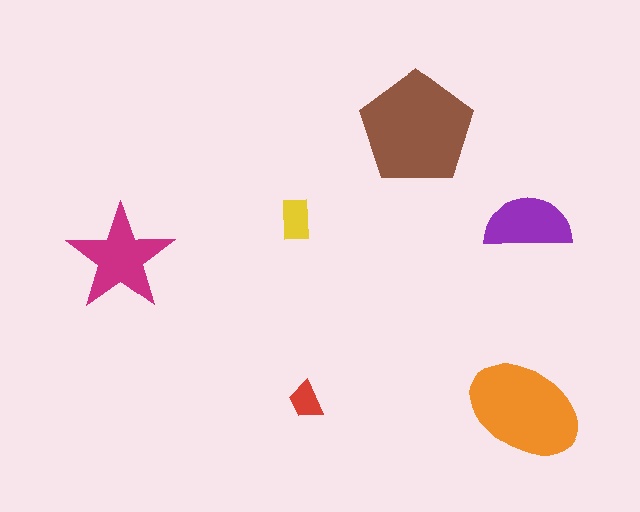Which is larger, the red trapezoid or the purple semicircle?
The purple semicircle.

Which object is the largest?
The brown pentagon.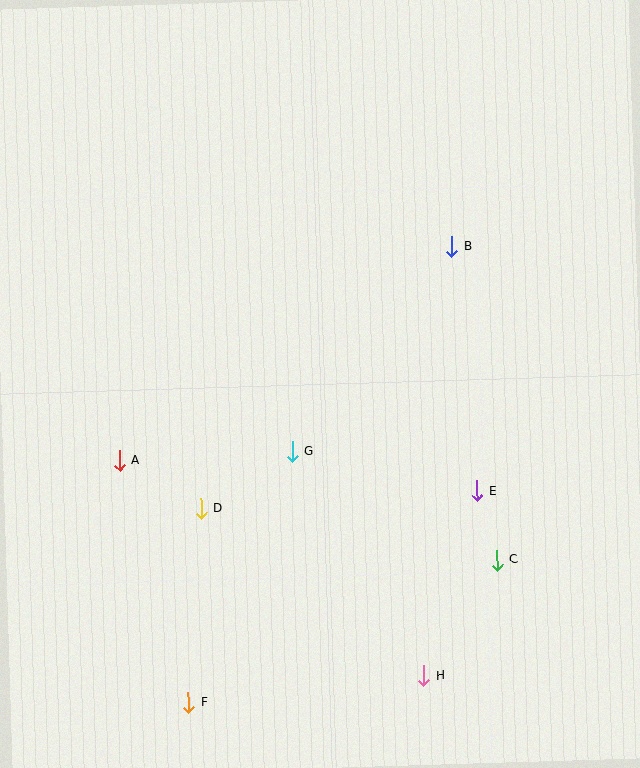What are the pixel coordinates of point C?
Point C is at (497, 560).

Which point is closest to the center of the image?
Point G at (292, 452) is closest to the center.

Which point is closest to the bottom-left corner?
Point F is closest to the bottom-left corner.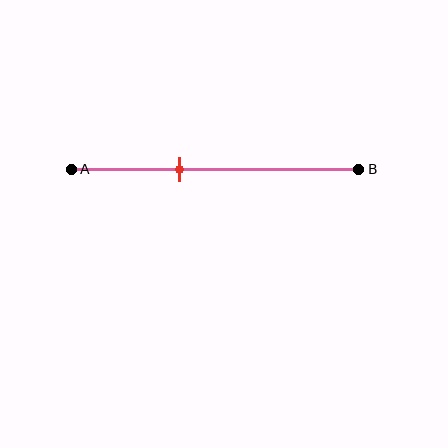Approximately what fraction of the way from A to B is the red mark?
The red mark is approximately 40% of the way from A to B.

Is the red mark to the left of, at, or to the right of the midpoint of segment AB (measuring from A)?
The red mark is to the left of the midpoint of segment AB.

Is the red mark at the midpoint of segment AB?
No, the mark is at about 40% from A, not at the 50% midpoint.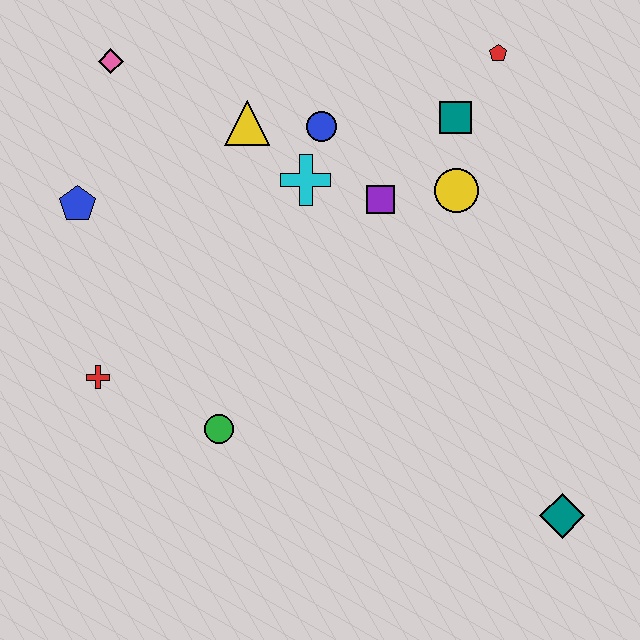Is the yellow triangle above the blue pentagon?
Yes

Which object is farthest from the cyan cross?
The teal diamond is farthest from the cyan cross.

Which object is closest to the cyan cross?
The blue circle is closest to the cyan cross.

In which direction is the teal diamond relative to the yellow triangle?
The teal diamond is below the yellow triangle.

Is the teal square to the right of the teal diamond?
No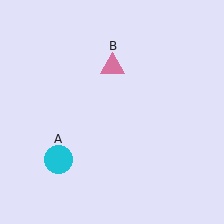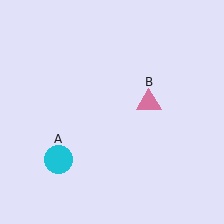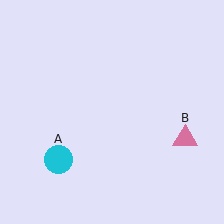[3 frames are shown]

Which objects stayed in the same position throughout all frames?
Cyan circle (object A) remained stationary.